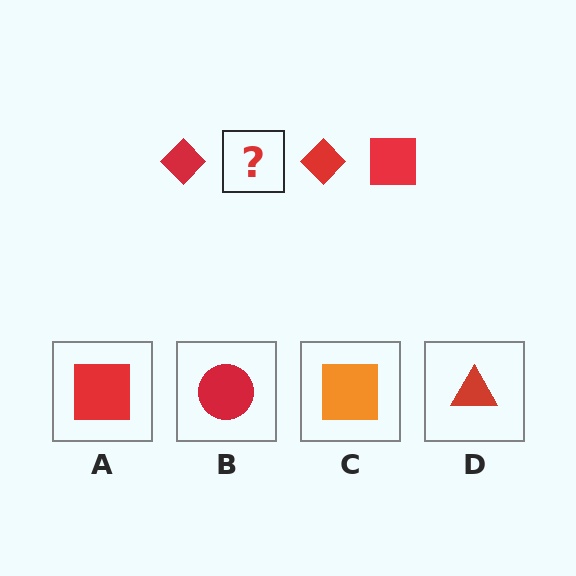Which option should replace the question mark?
Option A.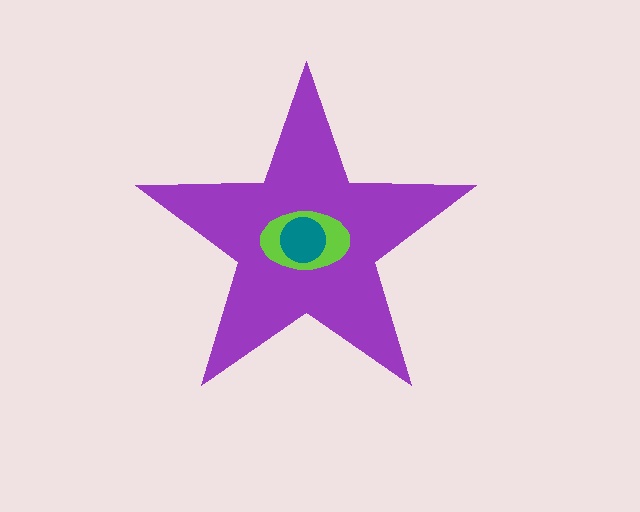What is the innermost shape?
The teal circle.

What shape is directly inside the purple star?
The lime ellipse.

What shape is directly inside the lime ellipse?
The teal circle.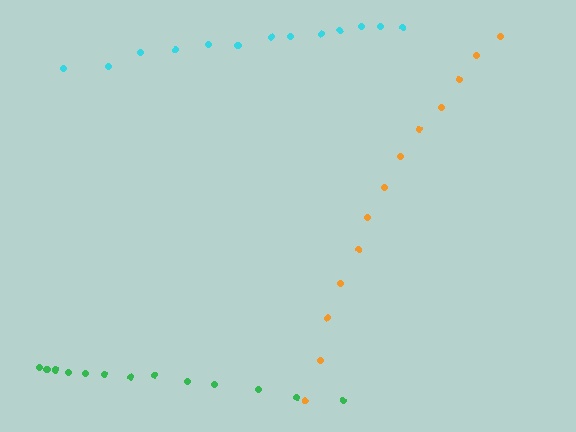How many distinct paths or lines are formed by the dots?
There are 3 distinct paths.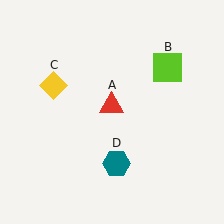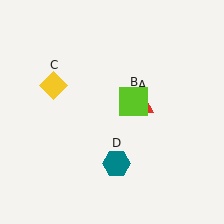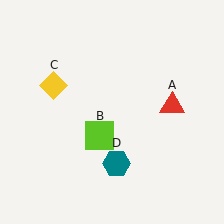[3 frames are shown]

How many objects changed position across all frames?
2 objects changed position: red triangle (object A), lime square (object B).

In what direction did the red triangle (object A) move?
The red triangle (object A) moved right.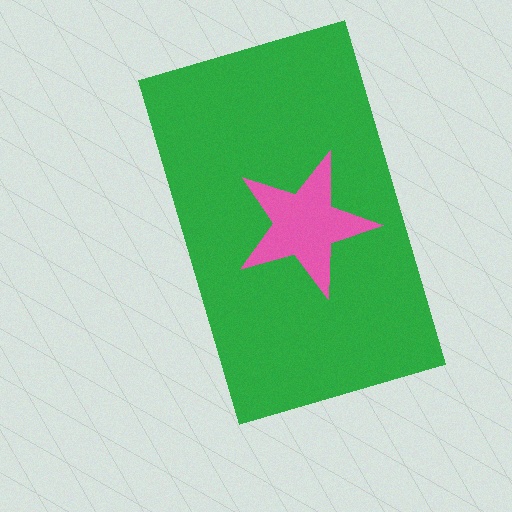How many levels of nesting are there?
2.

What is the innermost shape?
The pink star.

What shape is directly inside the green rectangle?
The pink star.